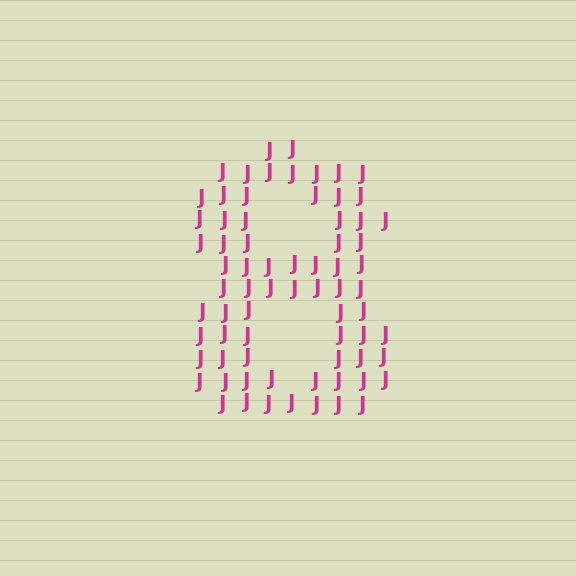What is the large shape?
The large shape is the digit 8.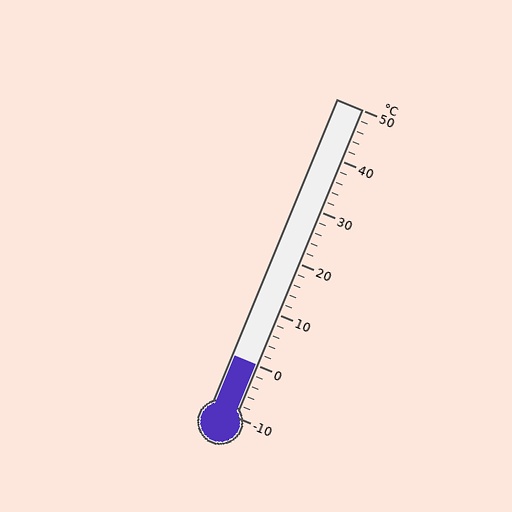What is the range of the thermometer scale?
The thermometer scale ranges from -10°C to 50°C.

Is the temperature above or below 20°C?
The temperature is below 20°C.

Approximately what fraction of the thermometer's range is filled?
The thermometer is filled to approximately 15% of its range.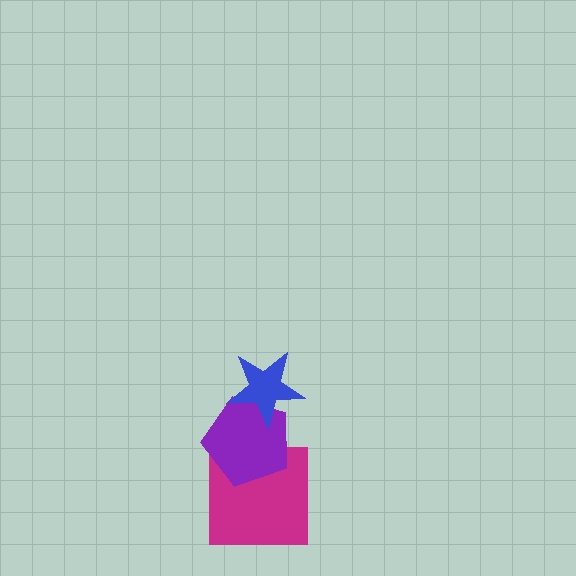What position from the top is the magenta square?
The magenta square is 3rd from the top.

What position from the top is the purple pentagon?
The purple pentagon is 2nd from the top.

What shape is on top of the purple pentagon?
The blue star is on top of the purple pentagon.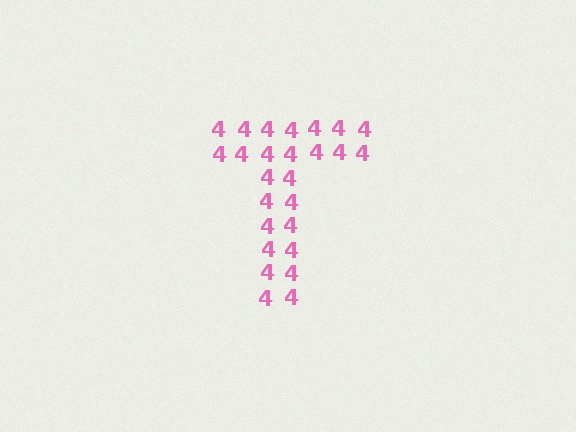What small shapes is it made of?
It is made of small digit 4's.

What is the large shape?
The large shape is the letter T.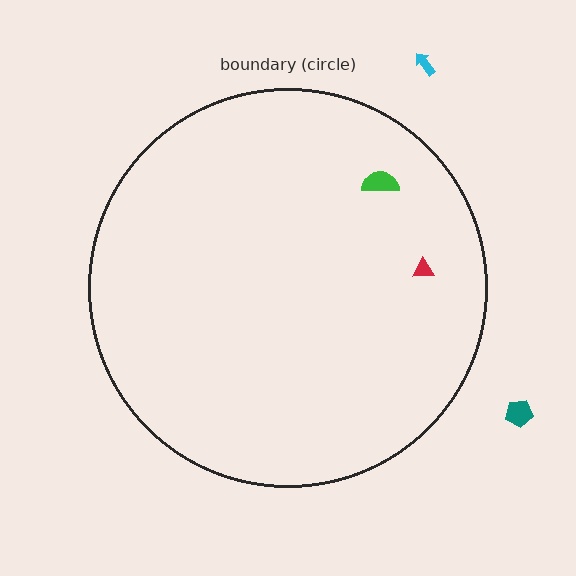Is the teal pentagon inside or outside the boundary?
Outside.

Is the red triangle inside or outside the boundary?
Inside.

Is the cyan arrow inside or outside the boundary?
Outside.